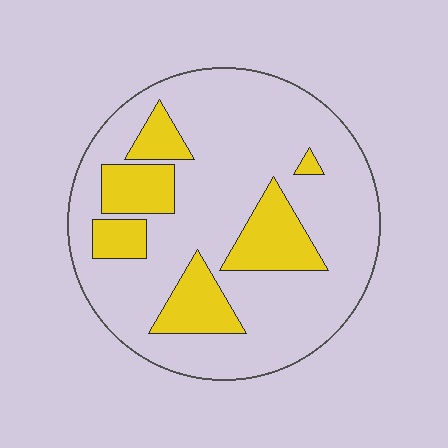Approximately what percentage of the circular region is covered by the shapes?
Approximately 25%.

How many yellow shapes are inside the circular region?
6.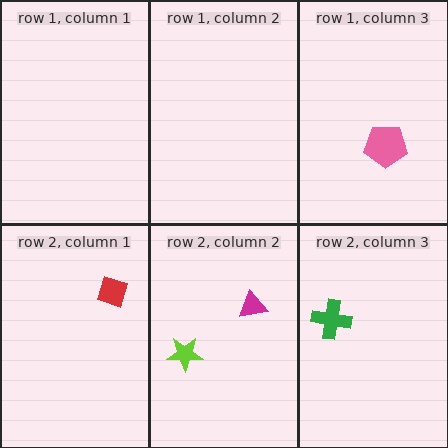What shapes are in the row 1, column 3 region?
The pink pentagon.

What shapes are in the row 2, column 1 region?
The red diamond.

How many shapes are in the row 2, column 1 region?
1.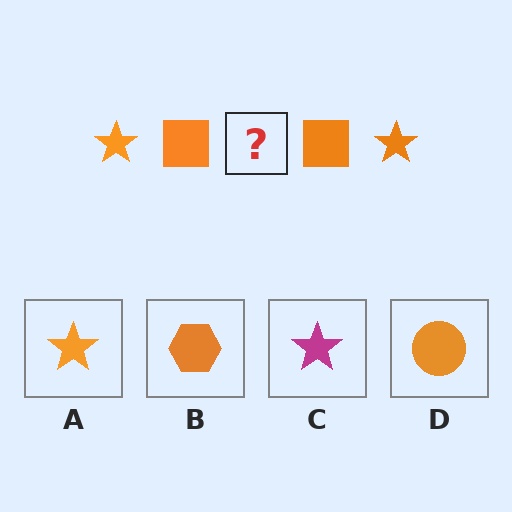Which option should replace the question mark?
Option A.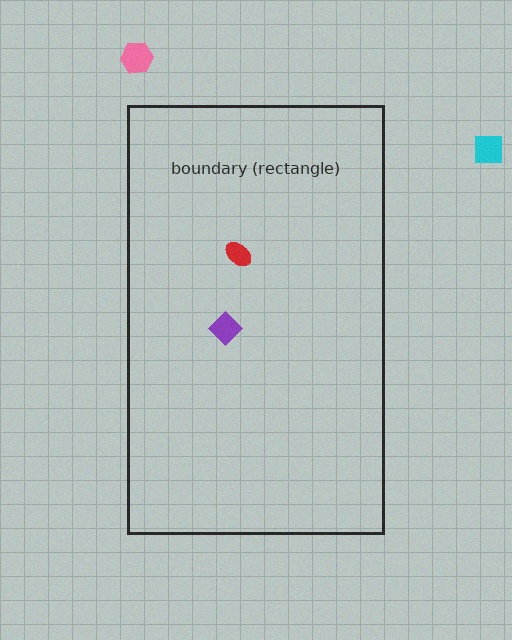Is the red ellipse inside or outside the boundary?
Inside.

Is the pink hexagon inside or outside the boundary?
Outside.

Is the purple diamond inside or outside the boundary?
Inside.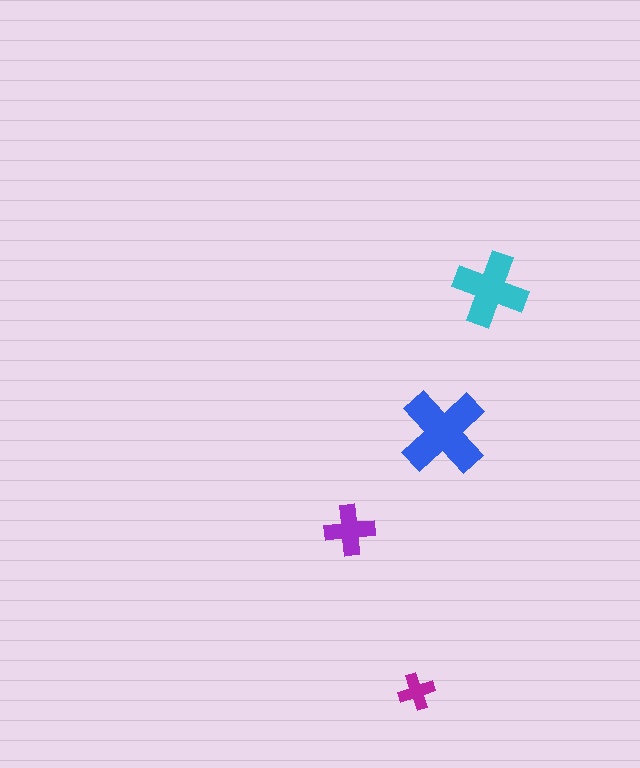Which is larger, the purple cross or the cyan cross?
The cyan one.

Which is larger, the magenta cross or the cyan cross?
The cyan one.